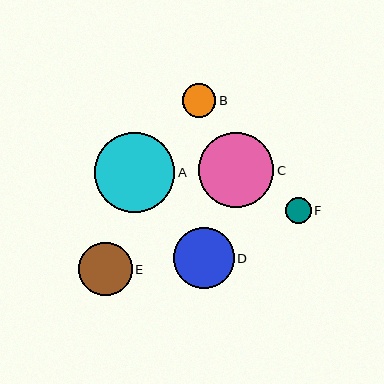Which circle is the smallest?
Circle F is the smallest with a size of approximately 26 pixels.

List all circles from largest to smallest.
From largest to smallest: A, C, D, E, B, F.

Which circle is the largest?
Circle A is the largest with a size of approximately 80 pixels.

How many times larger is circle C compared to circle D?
Circle C is approximately 1.2 times the size of circle D.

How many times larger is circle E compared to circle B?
Circle E is approximately 1.6 times the size of circle B.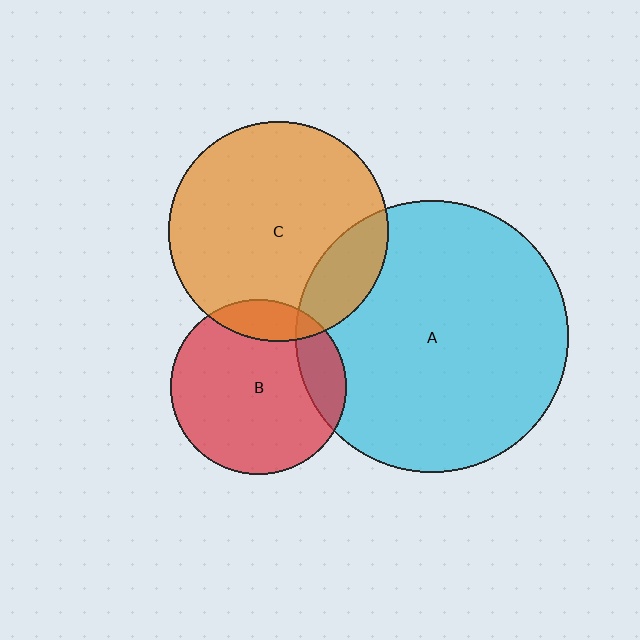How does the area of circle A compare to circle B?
Approximately 2.4 times.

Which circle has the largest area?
Circle A (cyan).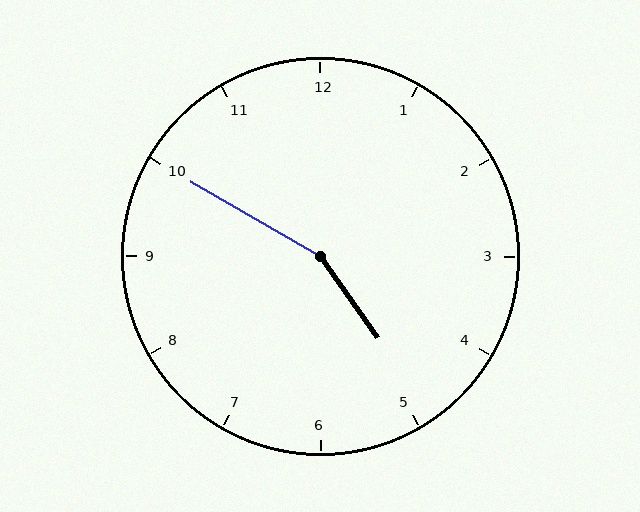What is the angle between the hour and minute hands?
Approximately 155 degrees.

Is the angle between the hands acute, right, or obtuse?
It is obtuse.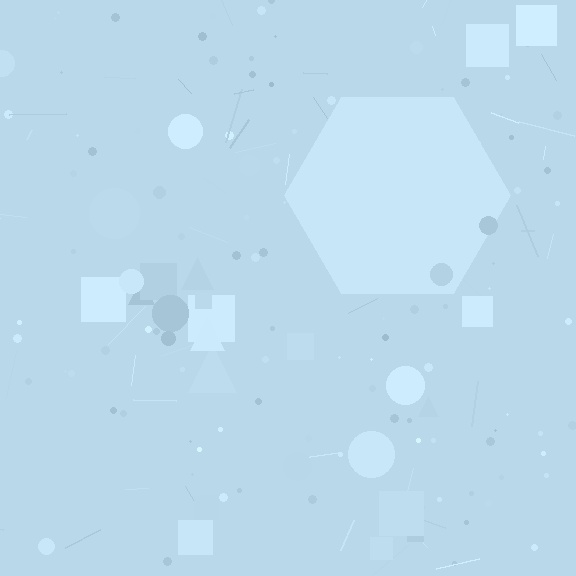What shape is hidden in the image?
A hexagon is hidden in the image.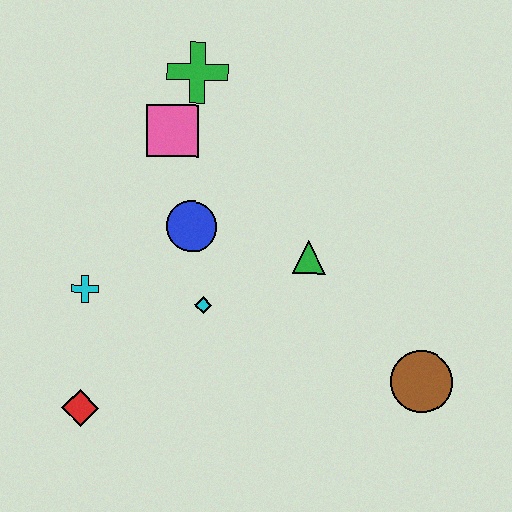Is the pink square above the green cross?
No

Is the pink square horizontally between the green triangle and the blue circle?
No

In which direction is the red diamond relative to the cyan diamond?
The red diamond is to the left of the cyan diamond.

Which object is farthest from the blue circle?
The brown circle is farthest from the blue circle.